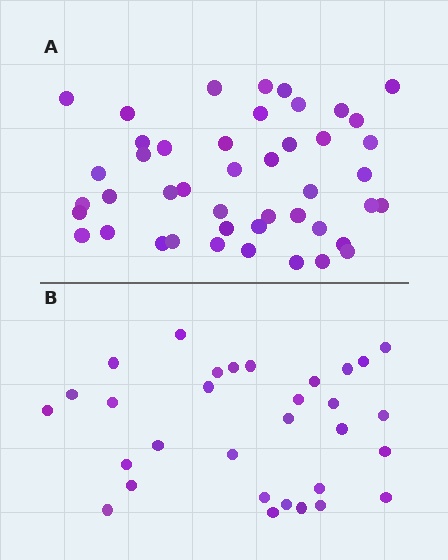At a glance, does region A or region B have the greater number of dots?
Region A (the top region) has more dots.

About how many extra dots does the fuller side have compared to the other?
Region A has approximately 15 more dots than region B.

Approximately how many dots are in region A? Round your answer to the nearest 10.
About 40 dots. (The exact count is 45, which rounds to 40.)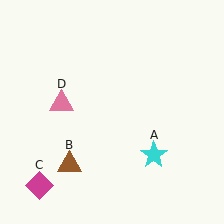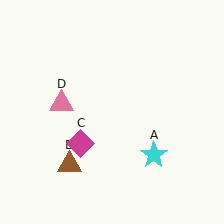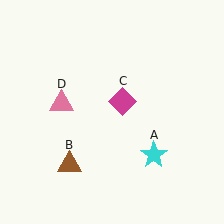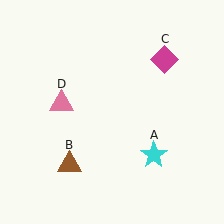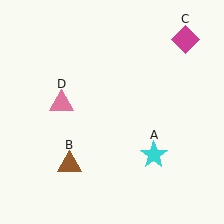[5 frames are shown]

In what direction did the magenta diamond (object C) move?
The magenta diamond (object C) moved up and to the right.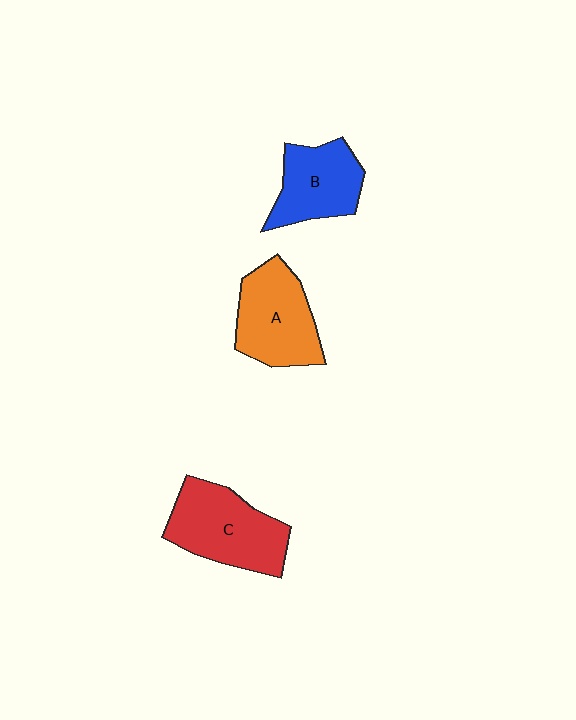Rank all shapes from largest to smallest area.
From largest to smallest: C (red), A (orange), B (blue).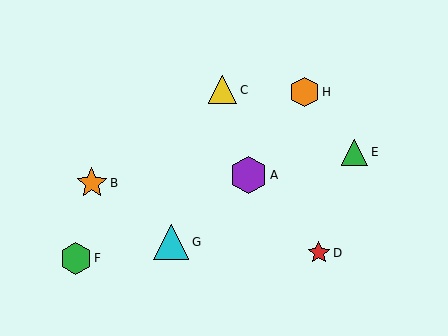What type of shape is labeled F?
Shape F is a green hexagon.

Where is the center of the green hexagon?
The center of the green hexagon is at (76, 258).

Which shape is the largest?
The purple hexagon (labeled A) is the largest.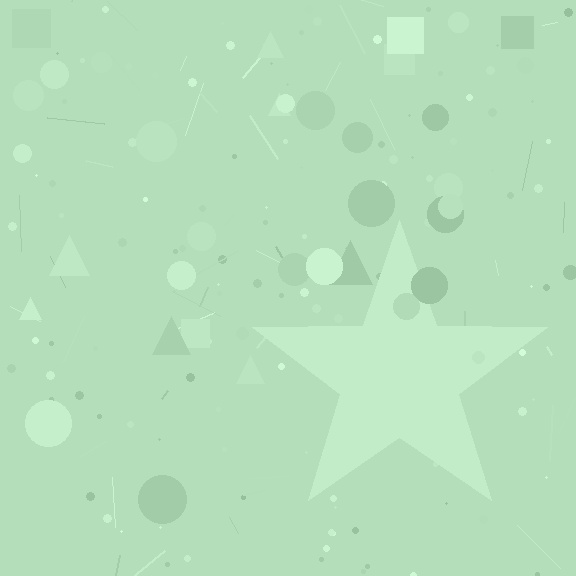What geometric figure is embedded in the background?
A star is embedded in the background.